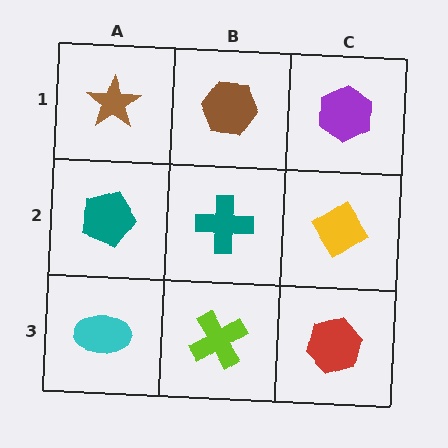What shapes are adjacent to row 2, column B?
A brown hexagon (row 1, column B), a lime cross (row 3, column B), a teal pentagon (row 2, column A), a yellow diamond (row 2, column C).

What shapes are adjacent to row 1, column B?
A teal cross (row 2, column B), a brown star (row 1, column A), a purple hexagon (row 1, column C).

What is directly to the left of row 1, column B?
A brown star.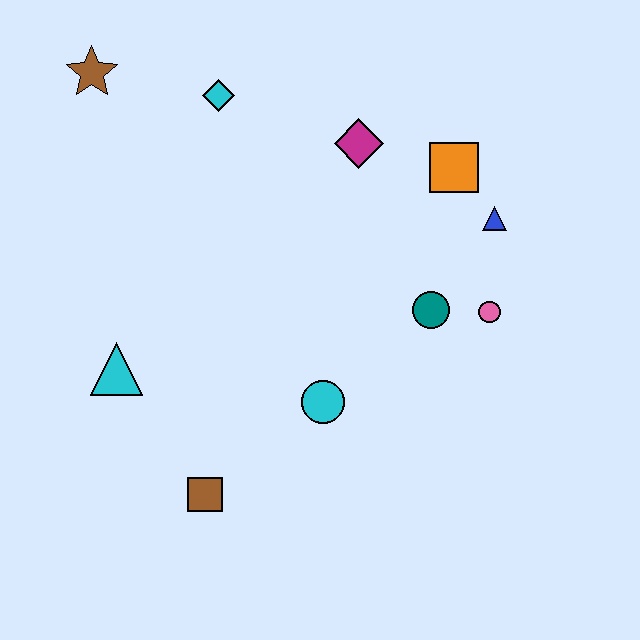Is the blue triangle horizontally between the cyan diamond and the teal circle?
No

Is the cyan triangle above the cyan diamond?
No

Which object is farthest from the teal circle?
The brown star is farthest from the teal circle.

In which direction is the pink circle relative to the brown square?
The pink circle is to the right of the brown square.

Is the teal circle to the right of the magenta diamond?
Yes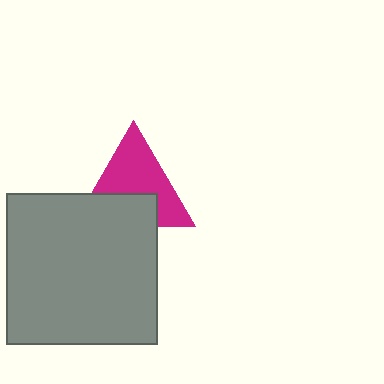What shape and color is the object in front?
The object in front is a gray square.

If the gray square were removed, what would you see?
You would see the complete magenta triangle.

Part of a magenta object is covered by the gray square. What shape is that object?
It is a triangle.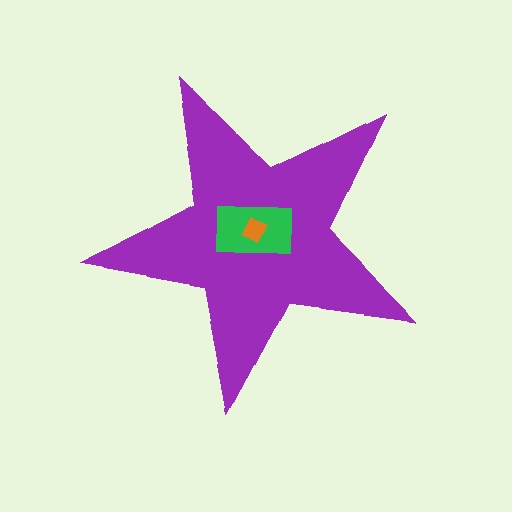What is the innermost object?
The orange square.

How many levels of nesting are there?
3.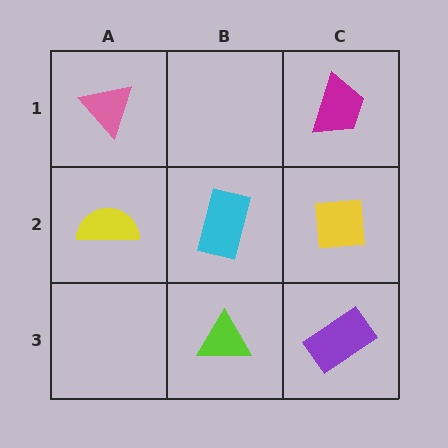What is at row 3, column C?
A purple rectangle.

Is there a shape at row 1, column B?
No, that cell is empty.